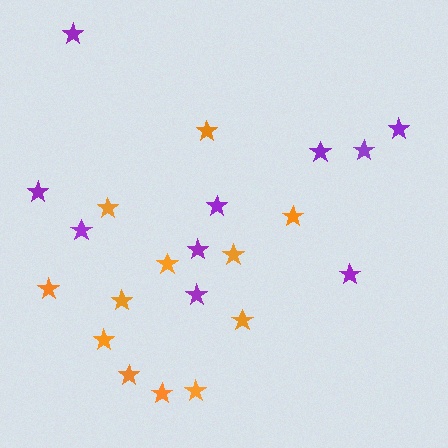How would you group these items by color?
There are 2 groups: one group of purple stars (10) and one group of orange stars (12).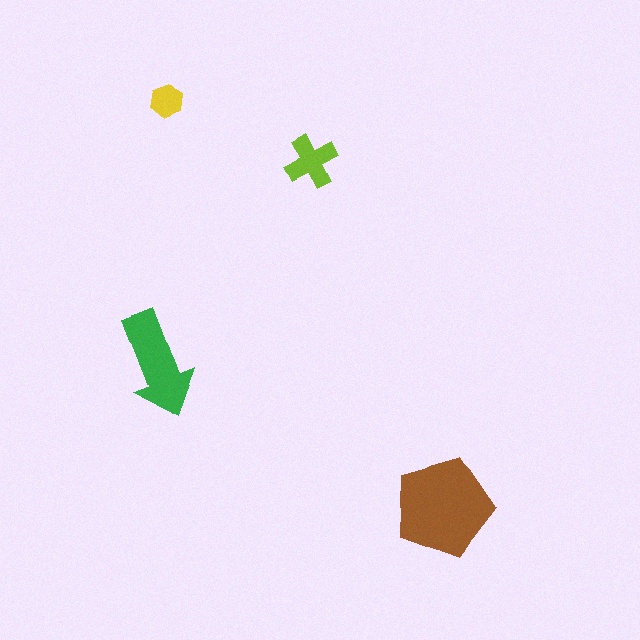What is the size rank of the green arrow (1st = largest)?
2nd.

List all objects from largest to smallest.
The brown pentagon, the green arrow, the lime cross, the yellow hexagon.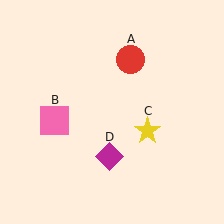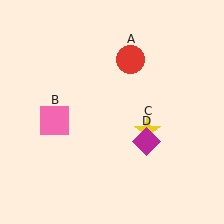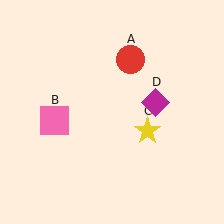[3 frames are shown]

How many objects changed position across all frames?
1 object changed position: magenta diamond (object D).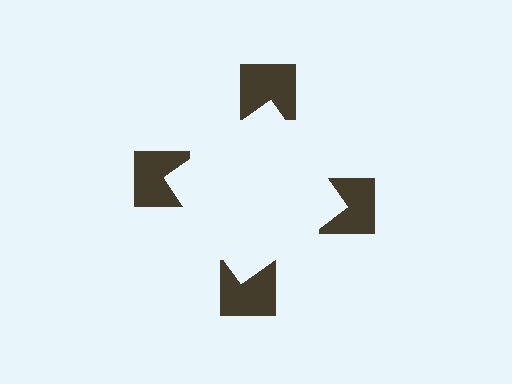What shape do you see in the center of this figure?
An illusory square — its edges are inferred from the aligned wedge cuts in the notched squares, not physically drawn.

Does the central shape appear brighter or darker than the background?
It typically appears slightly brighter than the background, even though no actual brightness change is drawn.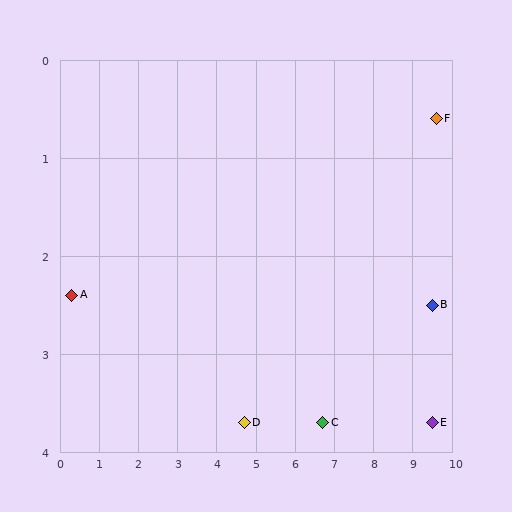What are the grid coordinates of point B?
Point B is at approximately (9.5, 2.5).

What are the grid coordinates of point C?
Point C is at approximately (6.7, 3.7).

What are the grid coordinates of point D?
Point D is at approximately (4.7, 3.7).